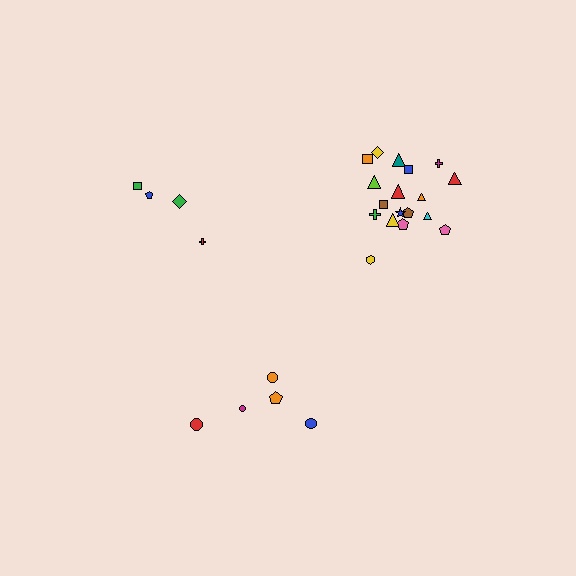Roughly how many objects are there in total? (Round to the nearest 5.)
Roughly 25 objects in total.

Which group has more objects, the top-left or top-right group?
The top-right group.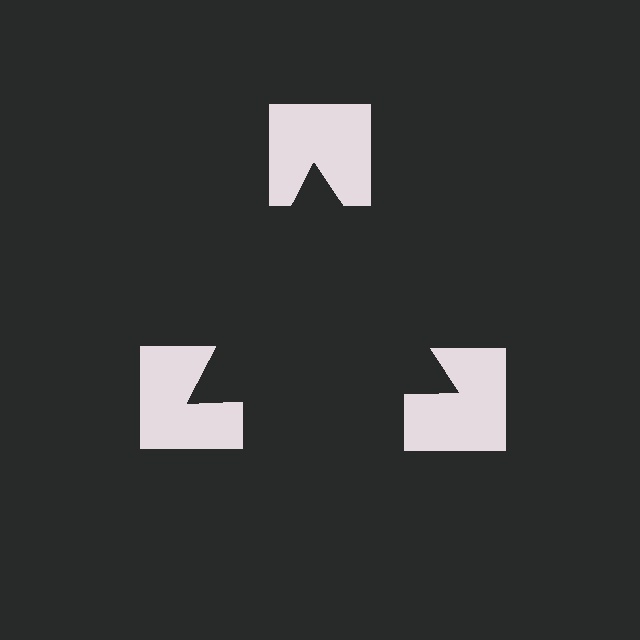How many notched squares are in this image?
There are 3 — one at each vertex of the illusory triangle.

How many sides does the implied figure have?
3 sides.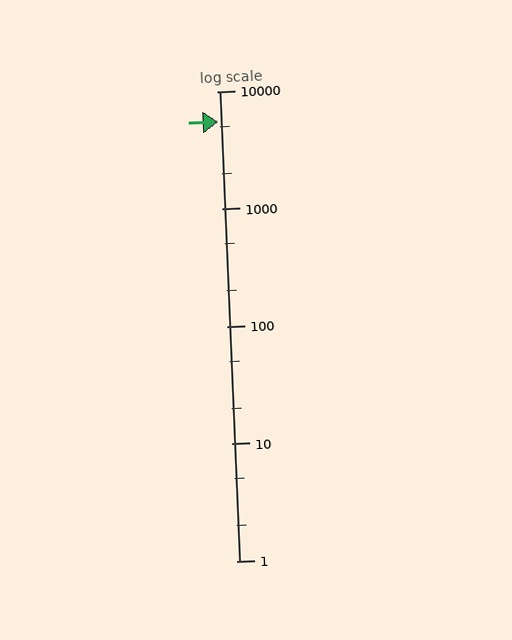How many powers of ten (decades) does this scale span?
The scale spans 4 decades, from 1 to 10000.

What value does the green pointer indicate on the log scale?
The pointer indicates approximately 5500.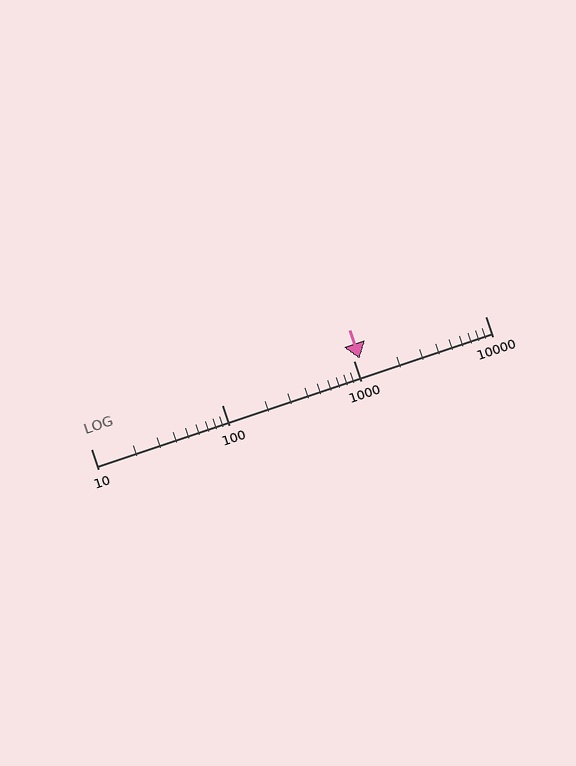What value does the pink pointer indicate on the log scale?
The pointer indicates approximately 1100.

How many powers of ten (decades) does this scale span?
The scale spans 3 decades, from 10 to 10000.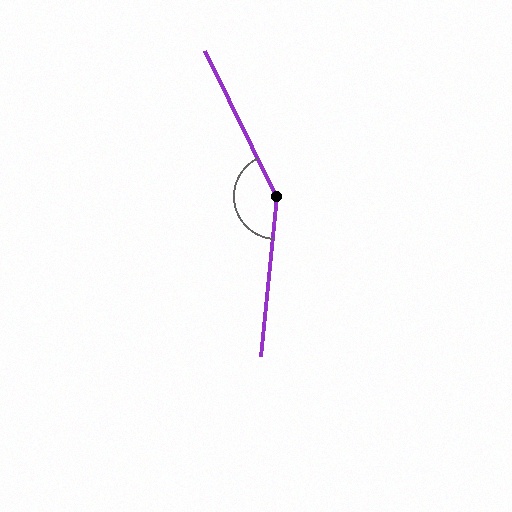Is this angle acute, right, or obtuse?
It is obtuse.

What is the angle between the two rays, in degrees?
Approximately 148 degrees.